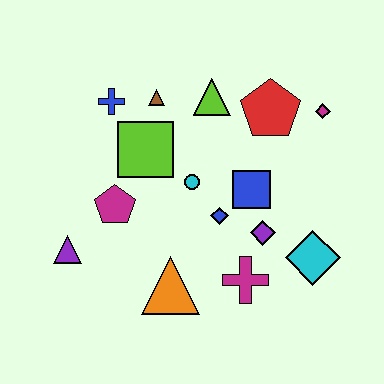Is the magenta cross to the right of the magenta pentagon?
Yes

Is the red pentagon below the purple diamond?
No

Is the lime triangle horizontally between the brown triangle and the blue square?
Yes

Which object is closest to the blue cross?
The brown triangle is closest to the blue cross.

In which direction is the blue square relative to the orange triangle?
The blue square is above the orange triangle.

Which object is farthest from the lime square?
The cyan diamond is farthest from the lime square.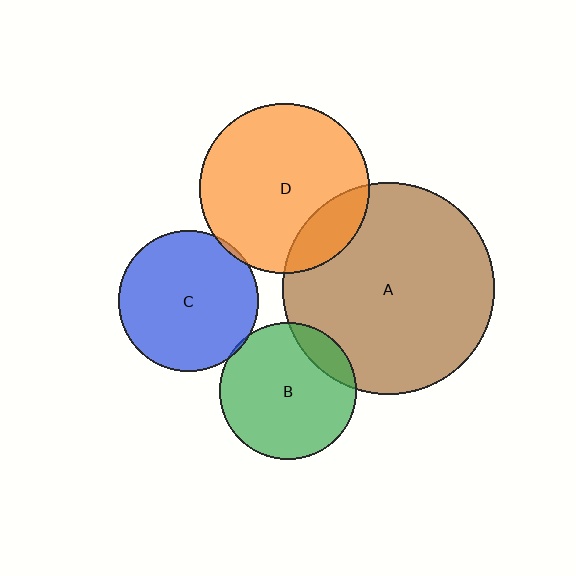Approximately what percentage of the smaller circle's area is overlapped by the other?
Approximately 15%.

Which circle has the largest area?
Circle A (brown).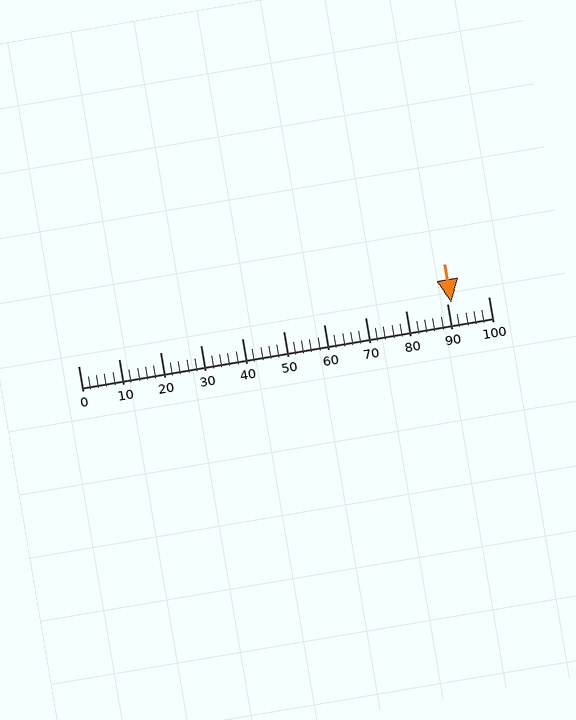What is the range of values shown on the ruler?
The ruler shows values from 0 to 100.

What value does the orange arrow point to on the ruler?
The orange arrow points to approximately 91.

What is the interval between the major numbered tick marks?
The major tick marks are spaced 10 units apart.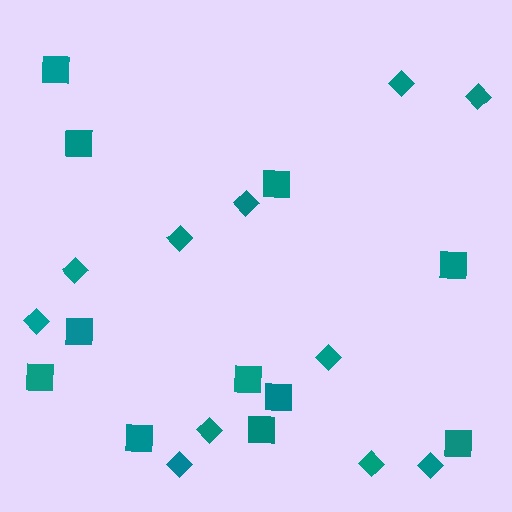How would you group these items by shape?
There are 2 groups: one group of squares (11) and one group of diamonds (11).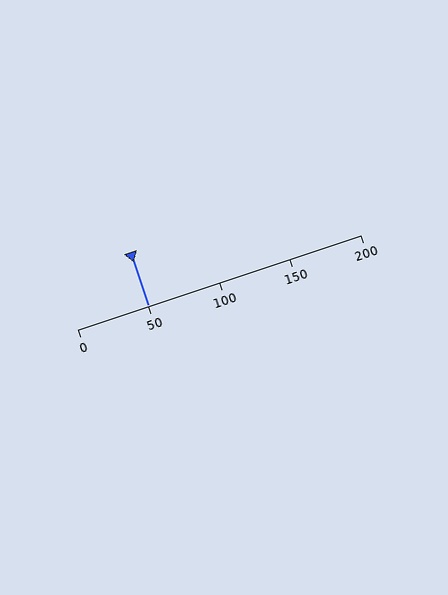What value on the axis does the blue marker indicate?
The marker indicates approximately 50.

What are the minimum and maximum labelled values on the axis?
The axis runs from 0 to 200.